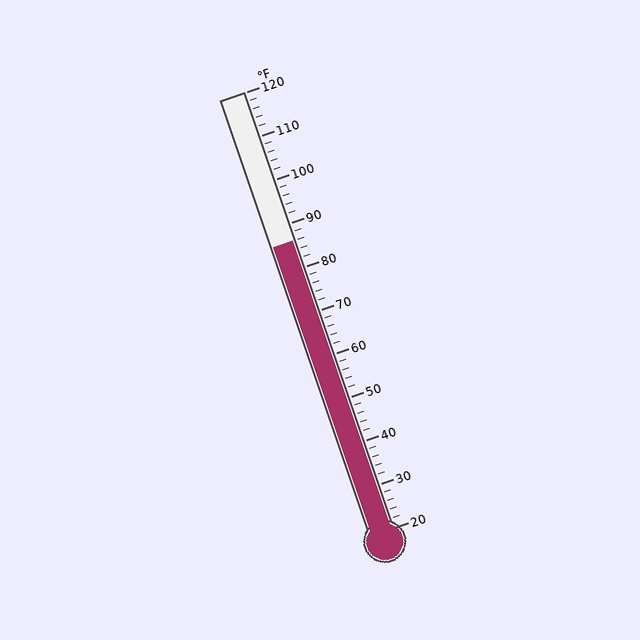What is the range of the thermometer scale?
The thermometer scale ranges from 20°F to 120°F.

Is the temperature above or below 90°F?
The temperature is below 90°F.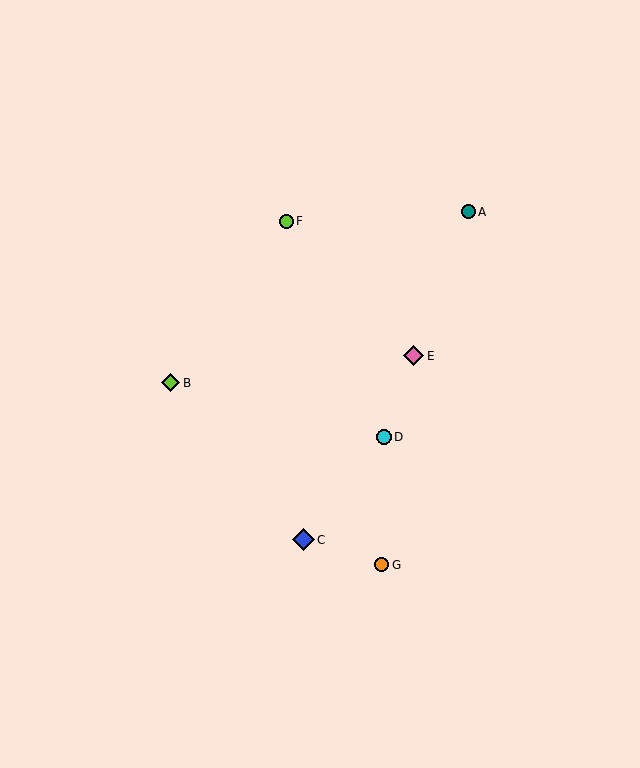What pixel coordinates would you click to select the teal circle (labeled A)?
Click at (468, 212) to select the teal circle A.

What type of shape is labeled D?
Shape D is a cyan circle.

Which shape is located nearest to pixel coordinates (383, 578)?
The orange circle (labeled G) at (381, 565) is nearest to that location.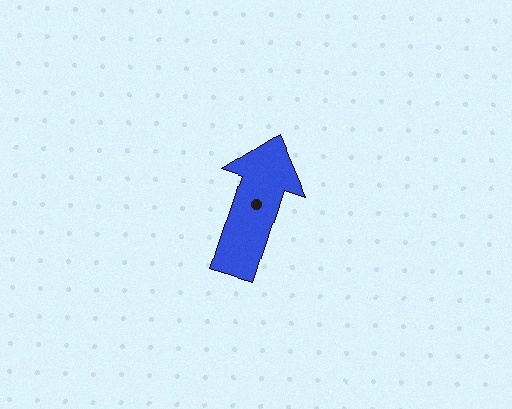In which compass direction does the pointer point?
North.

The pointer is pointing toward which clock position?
Roughly 1 o'clock.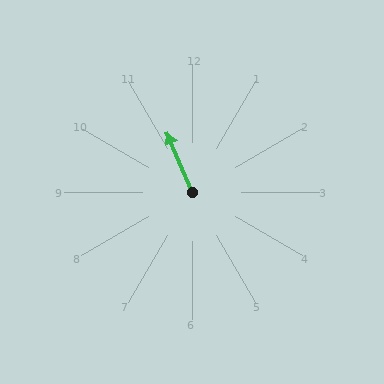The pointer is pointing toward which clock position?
Roughly 11 o'clock.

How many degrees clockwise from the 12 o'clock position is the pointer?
Approximately 337 degrees.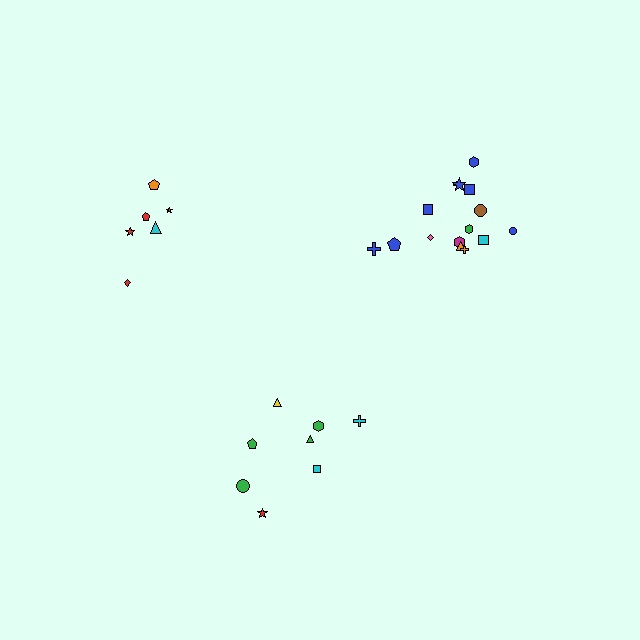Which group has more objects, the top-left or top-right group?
The top-right group.